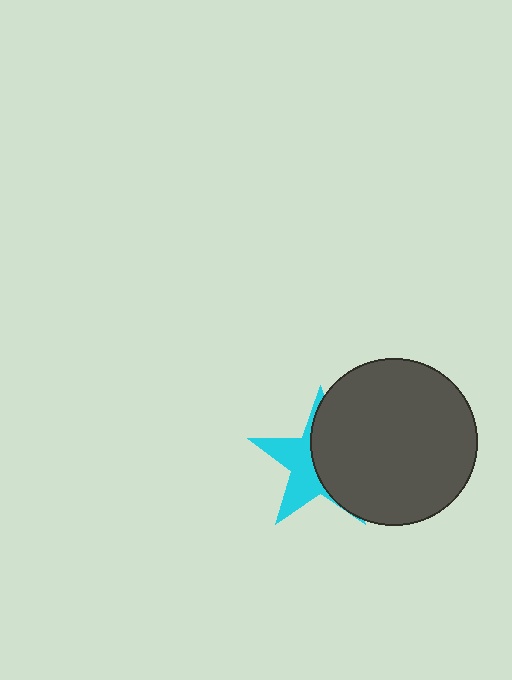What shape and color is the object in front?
The object in front is a dark gray circle.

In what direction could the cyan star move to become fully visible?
The cyan star could move left. That would shift it out from behind the dark gray circle entirely.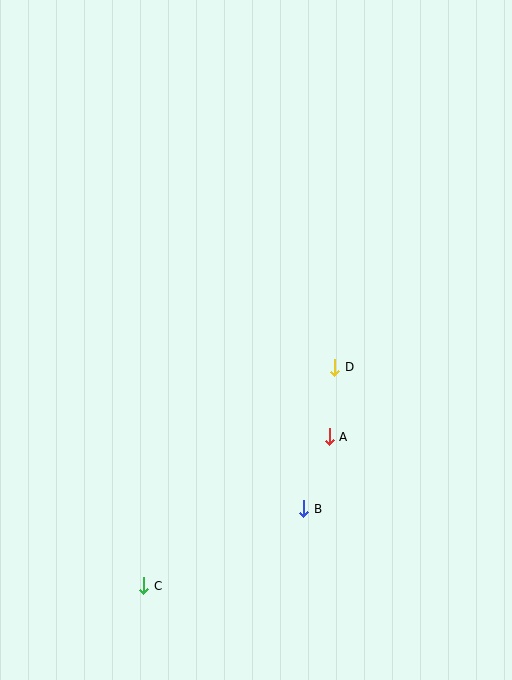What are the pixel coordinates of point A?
Point A is at (329, 437).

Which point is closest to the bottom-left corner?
Point C is closest to the bottom-left corner.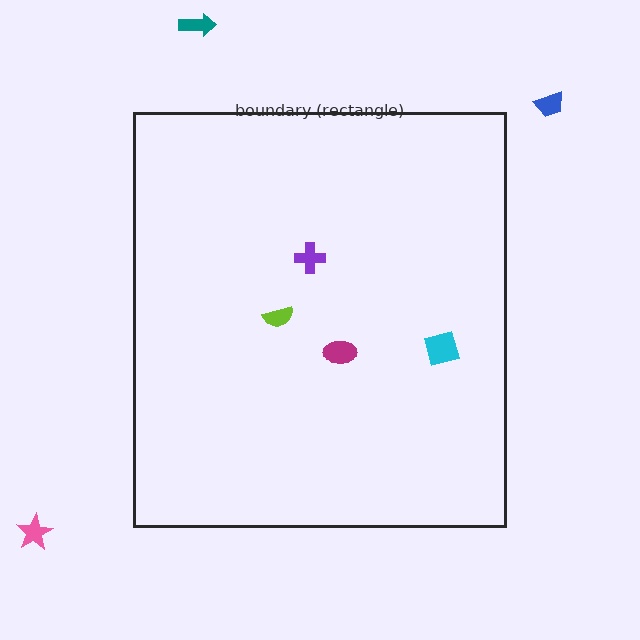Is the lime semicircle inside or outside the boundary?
Inside.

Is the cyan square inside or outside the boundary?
Inside.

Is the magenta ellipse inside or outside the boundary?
Inside.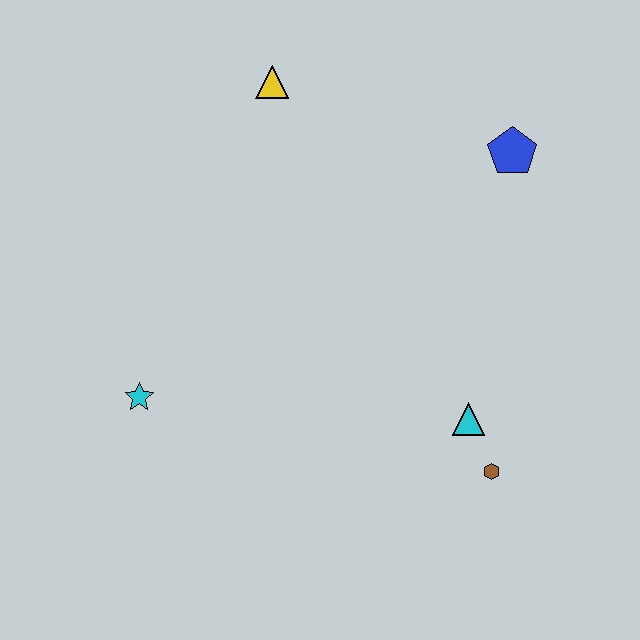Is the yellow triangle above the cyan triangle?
Yes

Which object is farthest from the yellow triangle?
The brown hexagon is farthest from the yellow triangle.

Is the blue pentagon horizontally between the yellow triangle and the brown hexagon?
No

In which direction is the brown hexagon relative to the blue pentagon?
The brown hexagon is below the blue pentagon.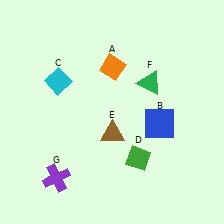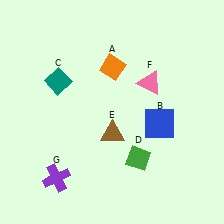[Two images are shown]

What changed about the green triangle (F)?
In Image 1, F is green. In Image 2, it changed to pink.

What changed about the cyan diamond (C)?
In Image 1, C is cyan. In Image 2, it changed to teal.